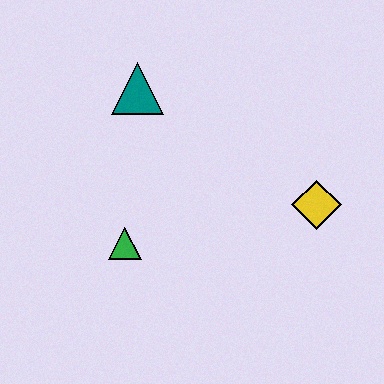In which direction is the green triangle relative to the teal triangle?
The green triangle is below the teal triangle.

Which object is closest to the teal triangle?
The green triangle is closest to the teal triangle.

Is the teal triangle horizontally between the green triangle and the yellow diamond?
Yes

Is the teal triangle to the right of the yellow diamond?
No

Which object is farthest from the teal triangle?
The yellow diamond is farthest from the teal triangle.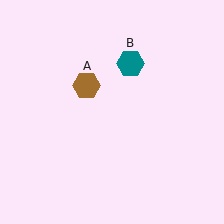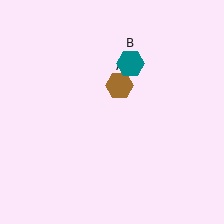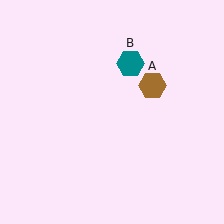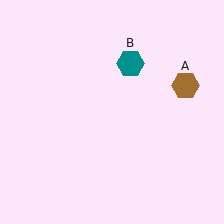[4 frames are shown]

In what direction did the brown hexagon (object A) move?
The brown hexagon (object A) moved right.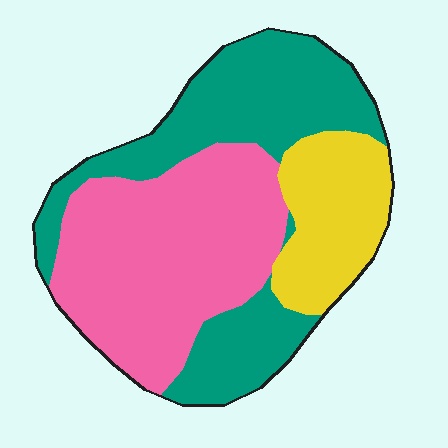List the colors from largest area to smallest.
From largest to smallest: pink, teal, yellow.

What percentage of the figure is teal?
Teal covers roughly 40% of the figure.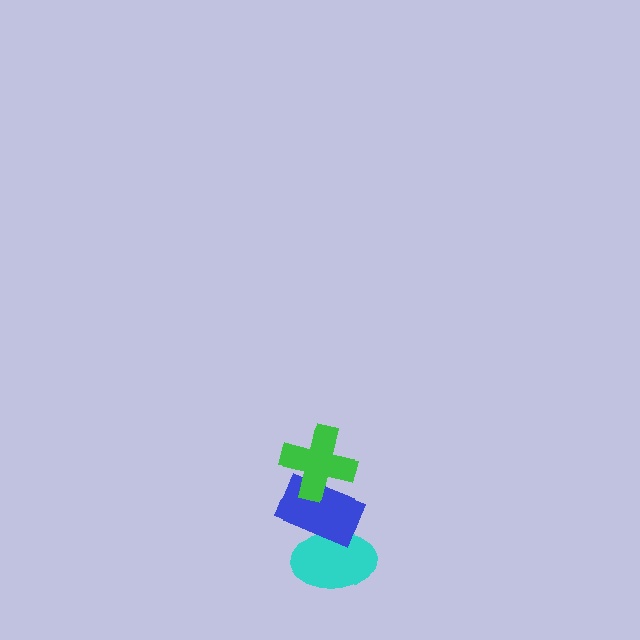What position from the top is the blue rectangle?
The blue rectangle is 2nd from the top.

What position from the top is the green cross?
The green cross is 1st from the top.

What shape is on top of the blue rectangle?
The green cross is on top of the blue rectangle.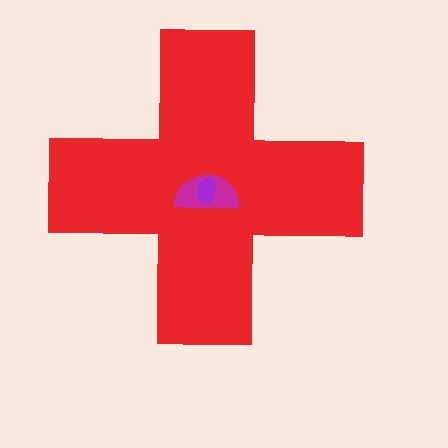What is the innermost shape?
The purple ellipse.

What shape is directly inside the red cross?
The magenta semicircle.